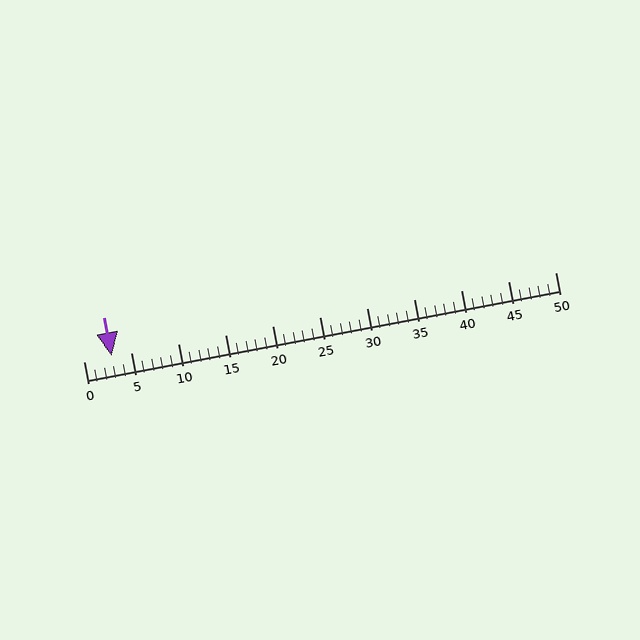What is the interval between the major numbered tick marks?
The major tick marks are spaced 5 units apart.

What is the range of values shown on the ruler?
The ruler shows values from 0 to 50.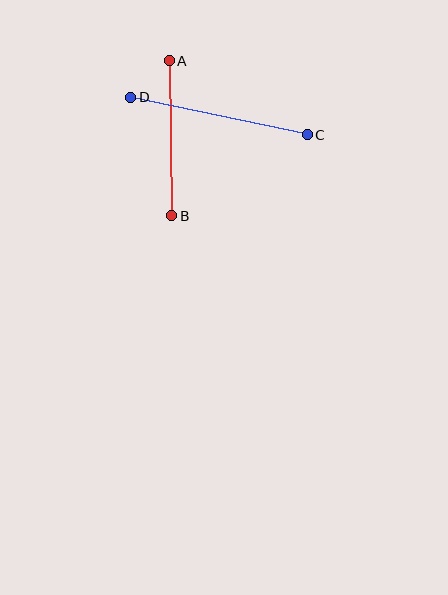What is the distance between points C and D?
The distance is approximately 180 pixels.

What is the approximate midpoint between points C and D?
The midpoint is at approximately (219, 116) pixels.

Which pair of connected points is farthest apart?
Points C and D are farthest apart.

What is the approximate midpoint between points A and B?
The midpoint is at approximately (171, 138) pixels.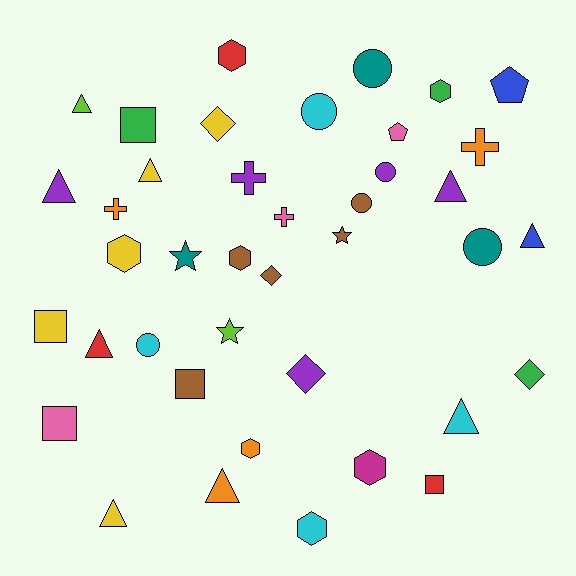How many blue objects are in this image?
There are 2 blue objects.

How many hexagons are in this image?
There are 7 hexagons.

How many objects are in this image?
There are 40 objects.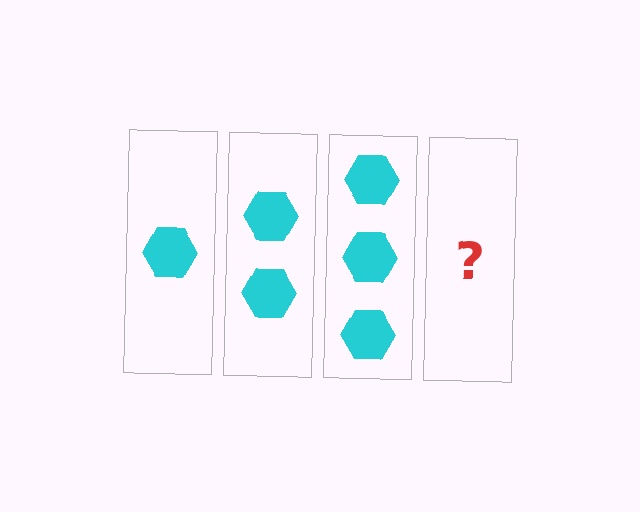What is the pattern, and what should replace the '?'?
The pattern is that each step adds one more hexagon. The '?' should be 4 hexagons.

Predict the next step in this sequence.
The next step is 4 hexagons.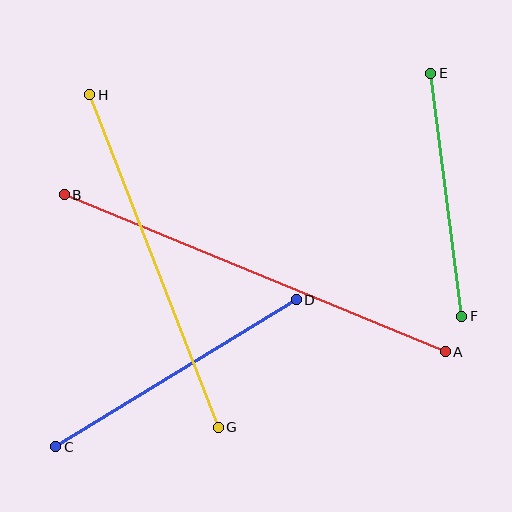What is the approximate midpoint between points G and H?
The midpoint is at approximately (154, 261) pixels.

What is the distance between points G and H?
The distance is approximately 356 pixels.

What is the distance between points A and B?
The distance is approximately 412 pixels.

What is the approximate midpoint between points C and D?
The midpoint is at approximately (176, 373) pixels.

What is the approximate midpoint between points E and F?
The midpoint is at approximately (446, 195) pixels.